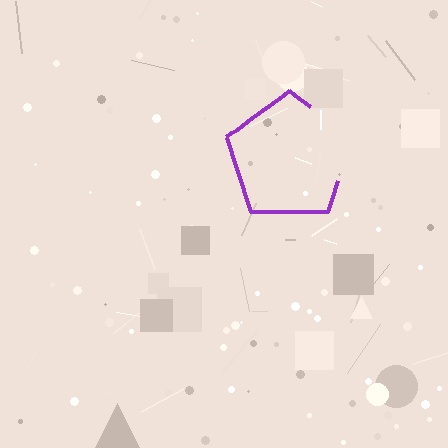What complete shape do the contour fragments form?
The contour fragments form a pentagon.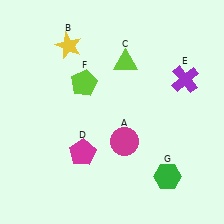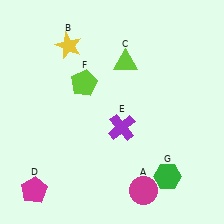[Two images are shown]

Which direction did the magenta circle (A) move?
The magenta circle (A) moved down.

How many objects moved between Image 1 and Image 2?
3 objects moved between the two images.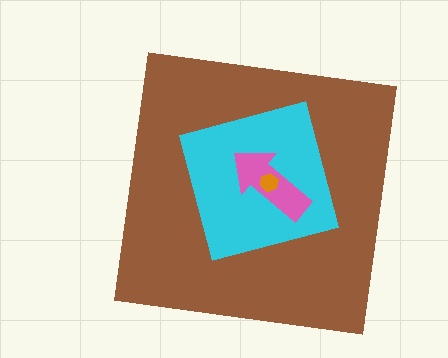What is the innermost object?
The orange hexagon.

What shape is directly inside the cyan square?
The pink arrow.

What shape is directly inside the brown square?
The cyan square.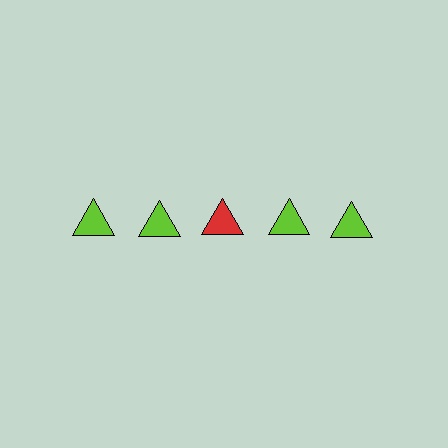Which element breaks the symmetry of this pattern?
The red triangle in the top row, center column breaks the symmetry. All other shapes are lime triangles.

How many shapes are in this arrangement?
There are 5 shapes arranged in a grid pattern.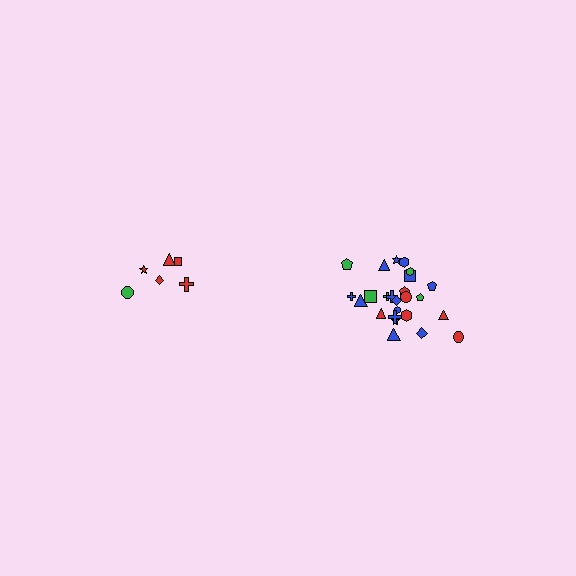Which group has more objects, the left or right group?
The right group.